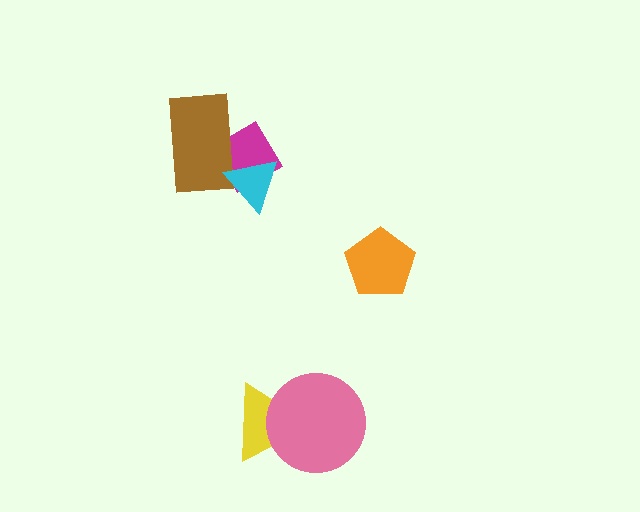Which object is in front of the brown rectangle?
The cyan triangle is in front of the brown rectangle.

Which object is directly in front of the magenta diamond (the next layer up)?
The brown rectangle is directly in front of the magenta diamond.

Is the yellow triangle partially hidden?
Yes, it is partially covered by another shape.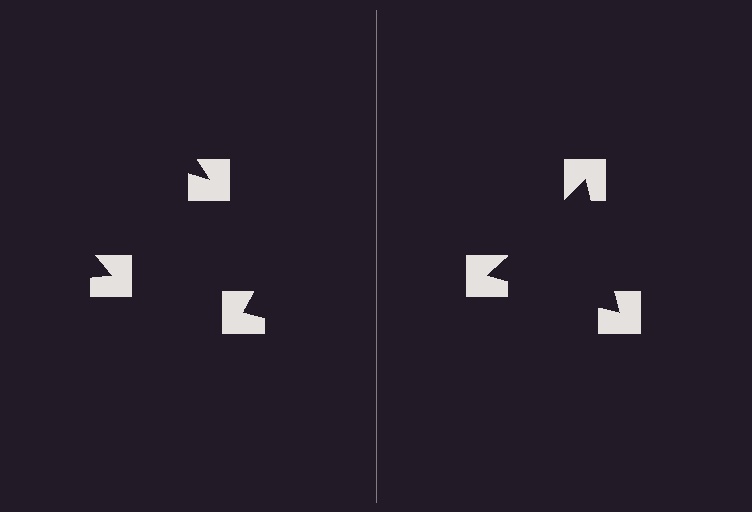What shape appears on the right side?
An illusory triangle.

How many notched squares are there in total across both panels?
6 — 3 on each side.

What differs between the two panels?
The notched squares are positioned identically on both sides; only the wedge orientations differ. On the right they align to a triangle; on the left they are misaligned.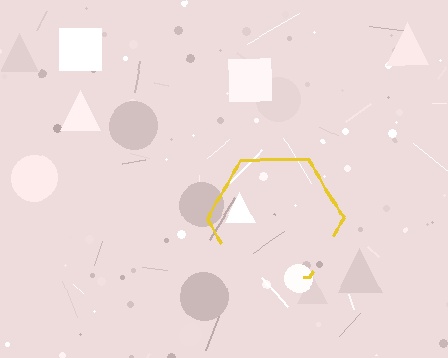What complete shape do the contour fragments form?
The contour fragments form a hexagon.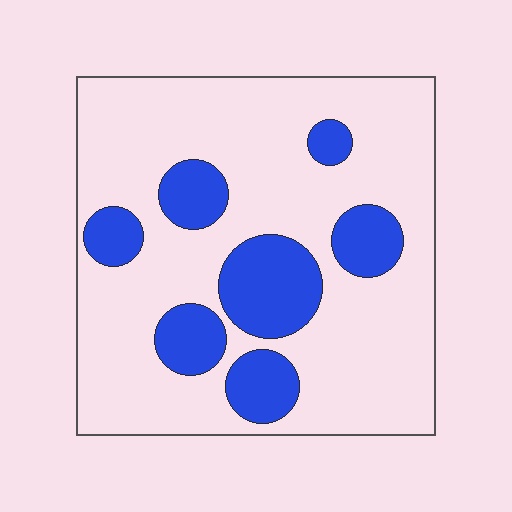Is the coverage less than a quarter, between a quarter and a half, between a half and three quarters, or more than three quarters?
Less than a quarter.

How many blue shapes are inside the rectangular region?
7.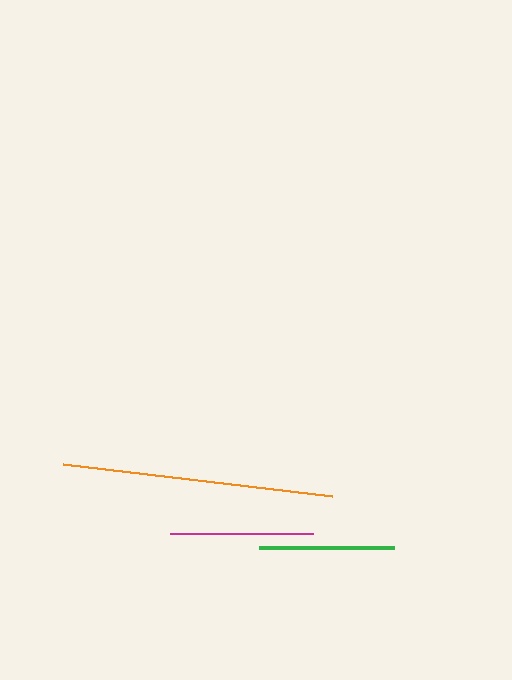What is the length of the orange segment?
The orange segment is approximately 271 pixels long.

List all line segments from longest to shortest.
From longest to shortest: orange, magenta, green.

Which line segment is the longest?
The orange line is the longest at approximately 271 pixels.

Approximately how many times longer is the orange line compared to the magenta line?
The orange line is approximately 1.9 times the length of the magenta line.